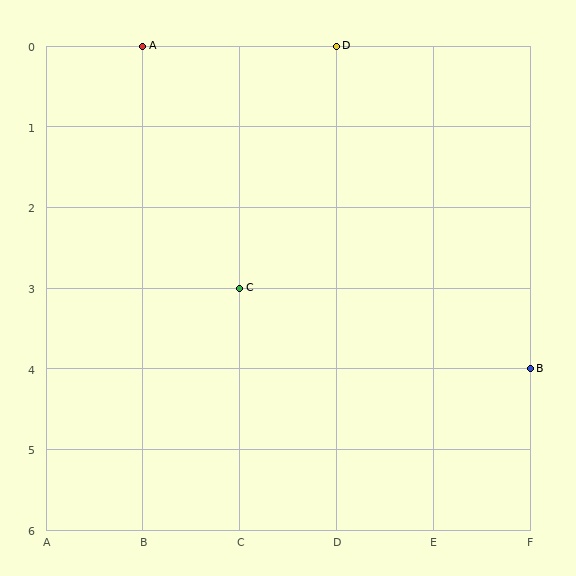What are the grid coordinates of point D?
Point D is at grid coordinates (D, 0).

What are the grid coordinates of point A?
Point A is at grid coordinates (B, 0).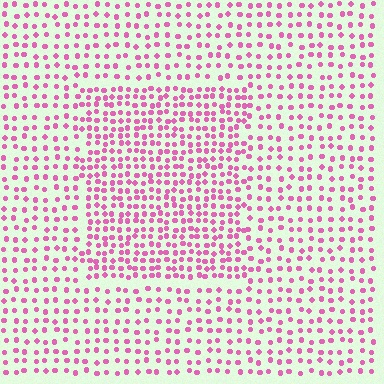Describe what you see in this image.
The image contains small pink elements arranged at two different densities. A rectangle-shaped region is visible where the elements are more densely packed than the surrounding area.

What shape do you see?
I see a rectangle.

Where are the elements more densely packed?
The elements are more densely packed inside the rectangle boundary.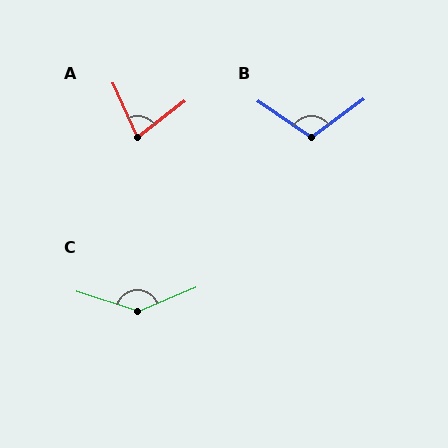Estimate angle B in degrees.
Approximately 110 degrees.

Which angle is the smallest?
A, at approximately 77 degrees.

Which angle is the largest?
C, at approximately 140 degrees.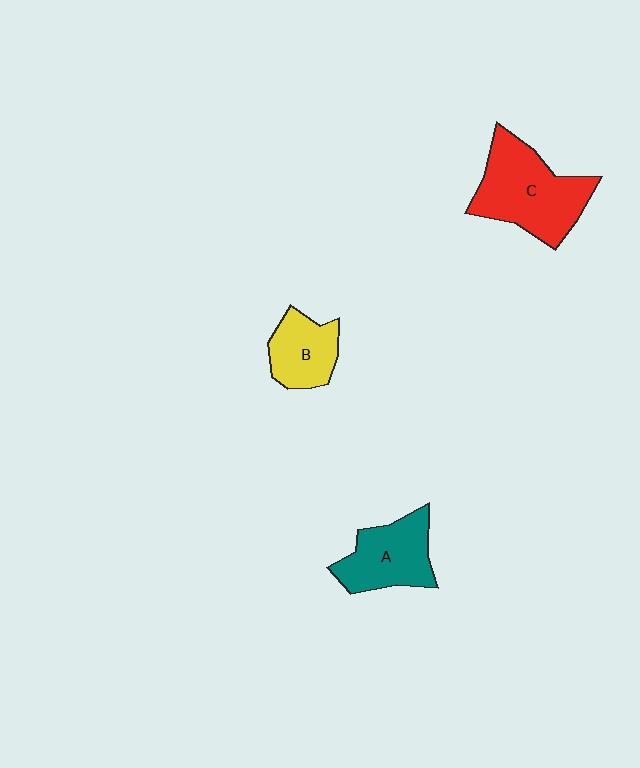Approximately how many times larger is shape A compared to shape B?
Approximately 1.3 times.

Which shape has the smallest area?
Shape B (yellow).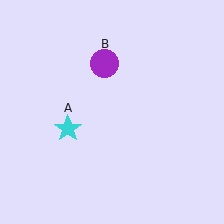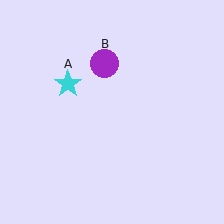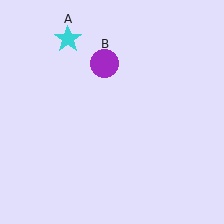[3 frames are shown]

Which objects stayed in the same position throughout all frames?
Purple circle (object B) remained stationary.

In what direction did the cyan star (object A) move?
The cyan star (object A) moved up.